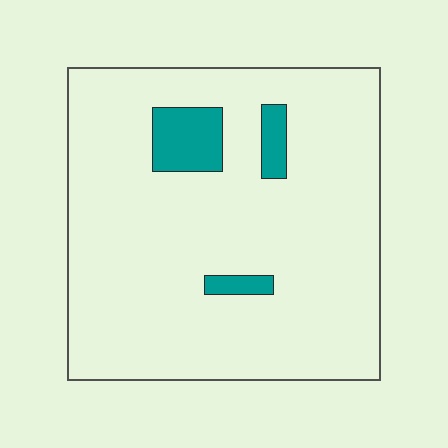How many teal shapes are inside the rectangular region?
3.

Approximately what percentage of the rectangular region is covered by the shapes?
Approximately 10%.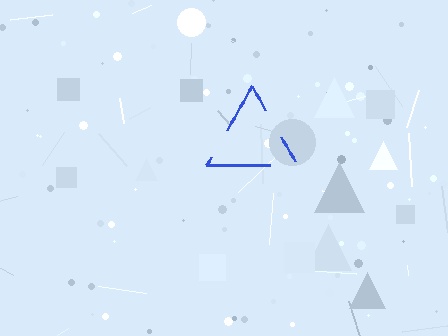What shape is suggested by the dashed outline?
The dashed outline suggests a triangle.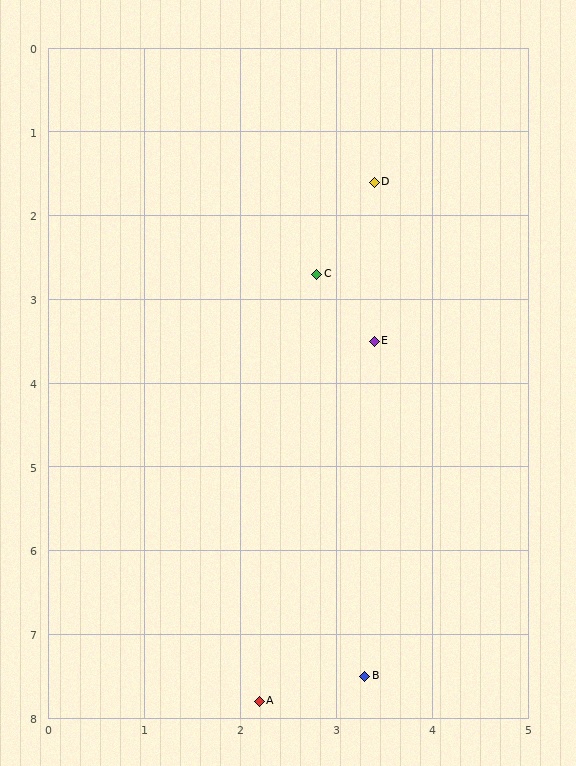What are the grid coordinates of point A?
Point A is at approximately (2.2, 7.8).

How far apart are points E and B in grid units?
Points E and B are about 4.0 grid units apart.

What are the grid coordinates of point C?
Point C is at approximately (2.8, 2.7).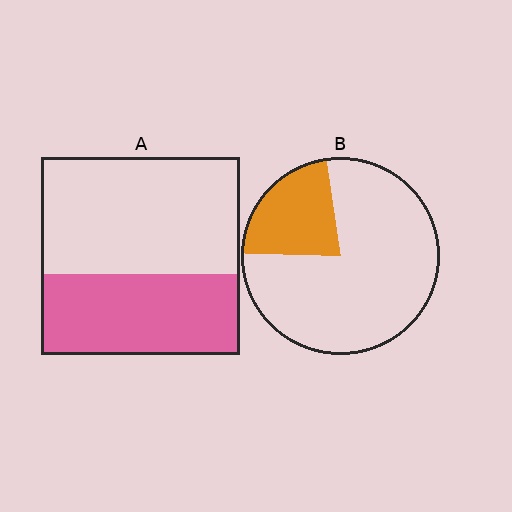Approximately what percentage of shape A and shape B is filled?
A is approximately 40% and B is approximately 20%.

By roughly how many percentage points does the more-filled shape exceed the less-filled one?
By roughly 20 percentage points (A over B).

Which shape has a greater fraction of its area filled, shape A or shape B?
Shape A.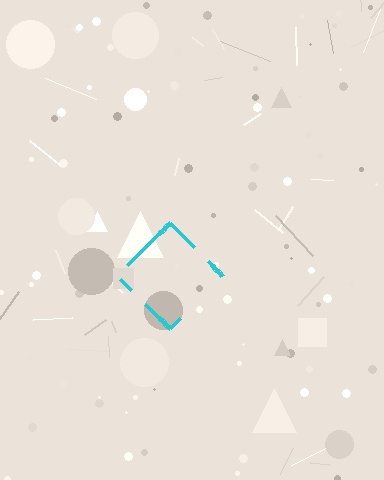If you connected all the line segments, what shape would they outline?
They would outline a diamond.